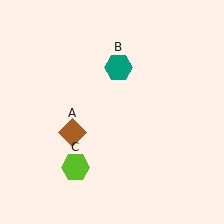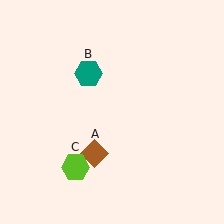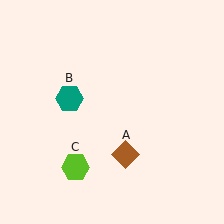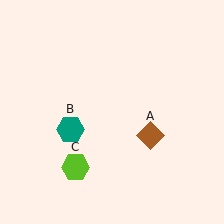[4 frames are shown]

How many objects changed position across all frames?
2 objects changed position: brown diamond (object A), teal hexagon (object B).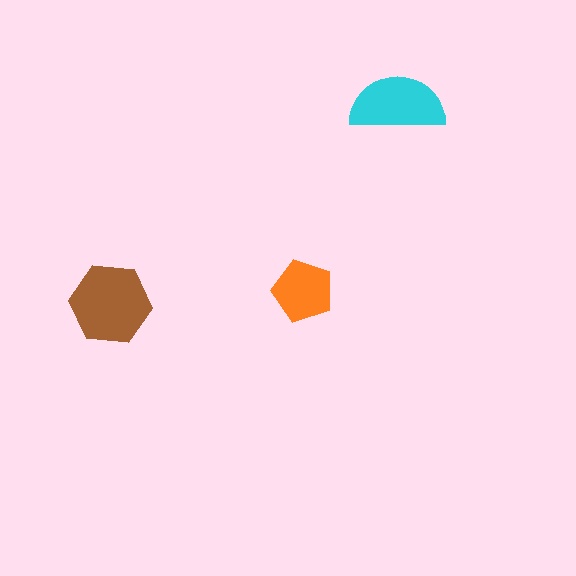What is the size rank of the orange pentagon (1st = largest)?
3rd.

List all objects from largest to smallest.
The brown hexagon, the cyan semicircle, the orange pentagon.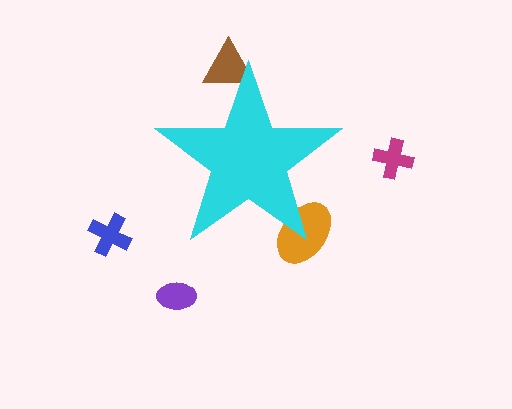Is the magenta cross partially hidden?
No, the magenta cross is fully visible.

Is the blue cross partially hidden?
No, the blue cross is fully visible.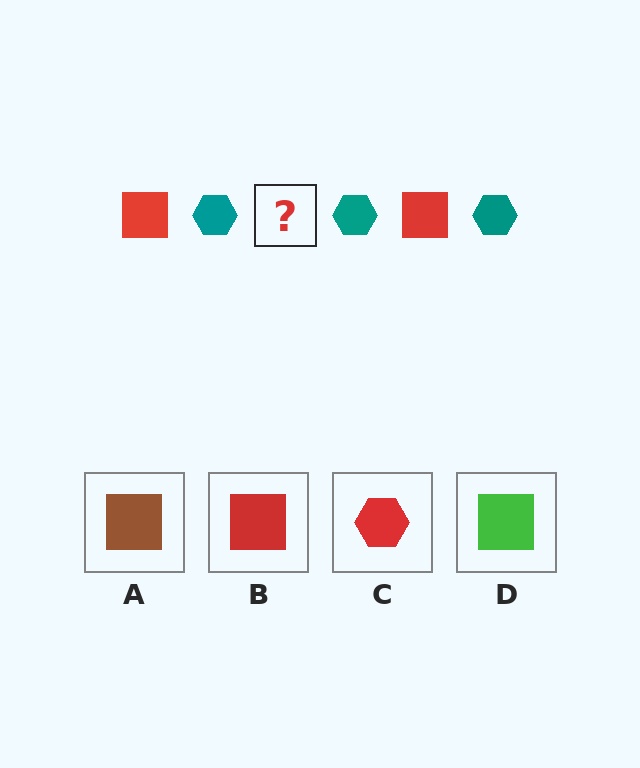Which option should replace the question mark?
Option B.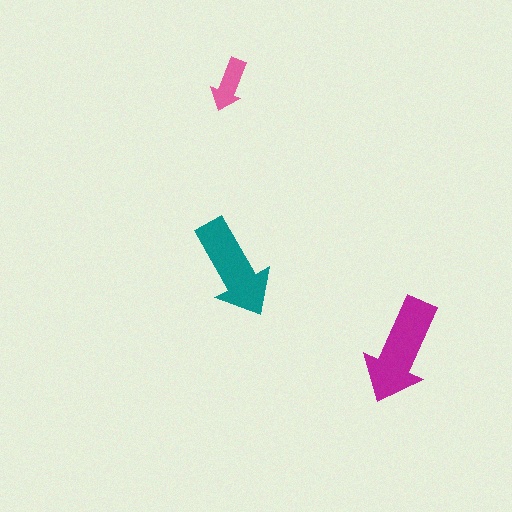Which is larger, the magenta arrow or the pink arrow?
The magenta one.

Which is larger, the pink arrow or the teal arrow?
The teal one.